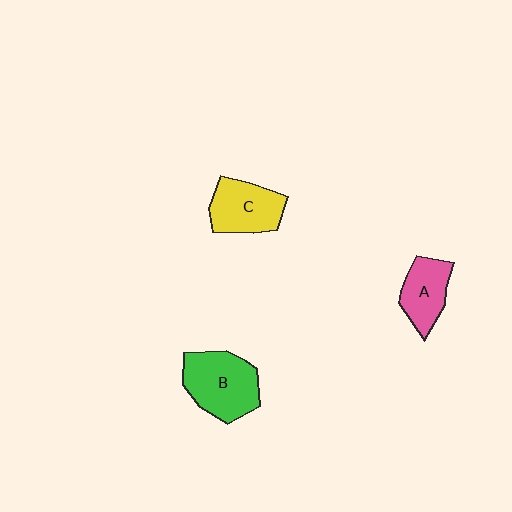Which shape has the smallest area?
Shape A (pink).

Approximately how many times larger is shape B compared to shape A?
Approximately 1.5 times.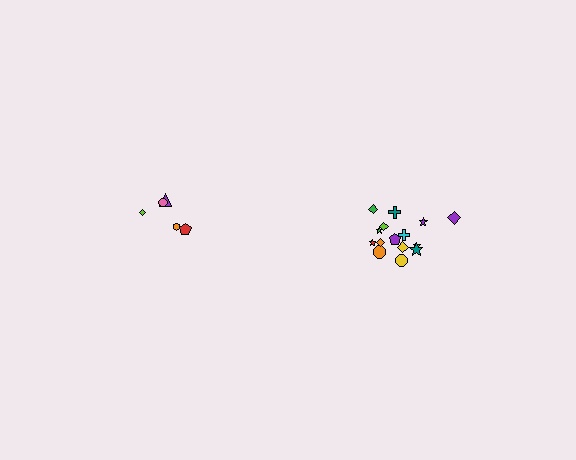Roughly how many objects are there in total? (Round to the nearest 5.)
Roughly 20 objects in total.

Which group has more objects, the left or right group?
The right group.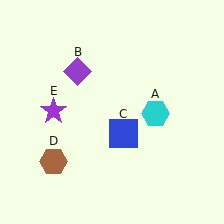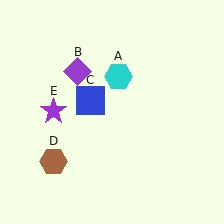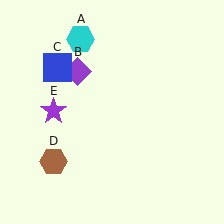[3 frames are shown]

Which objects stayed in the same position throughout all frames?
Purple diamond (object B) and brown hexagon (object D) and purple star (object E) remained stationary.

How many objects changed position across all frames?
2 objects changed position: cyan hexagon (object A), blue square (object C).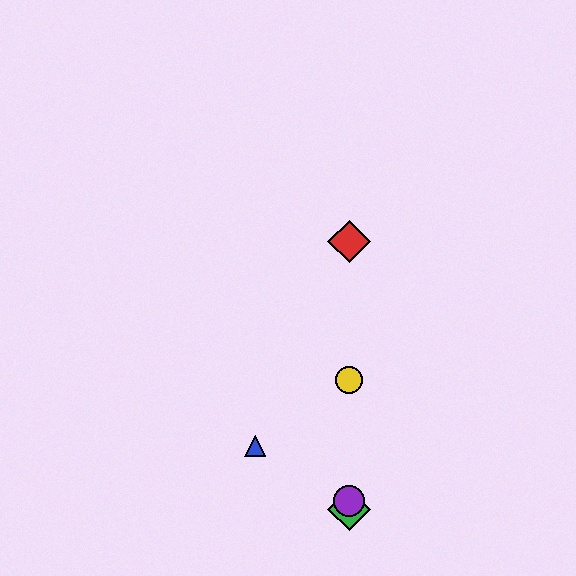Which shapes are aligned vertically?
The red diamond, the green diamond, the yellow circle, the purple circle are aligned vertically.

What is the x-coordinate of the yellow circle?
The yellow circle is at x≈349.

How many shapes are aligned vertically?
4 shapes (the red diamond, the green diamond, the yellow circle, the purple circle) are aligned vertically.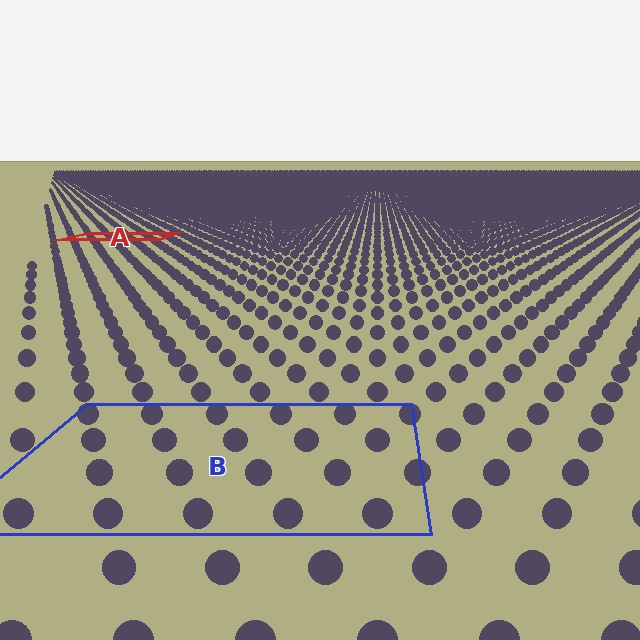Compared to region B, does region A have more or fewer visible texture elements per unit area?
Region A has more texture elements per unit area — they are packed more densely because it is farther away.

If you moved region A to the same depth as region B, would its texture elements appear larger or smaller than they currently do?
They would appear larger. At a closer depth, the same texture elements are projected at a bigger on-screen size.